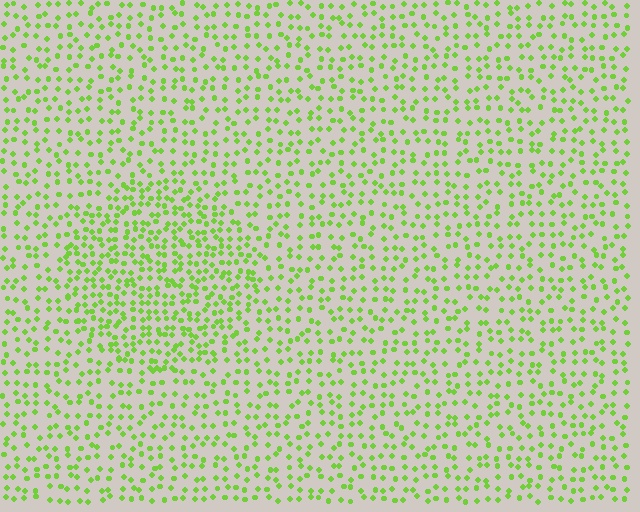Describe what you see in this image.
The image contains small lime elements arranged at two different densities. A circle-shaped region is visible where the elements are more densely packed than the surrounding area.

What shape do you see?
I see a circle.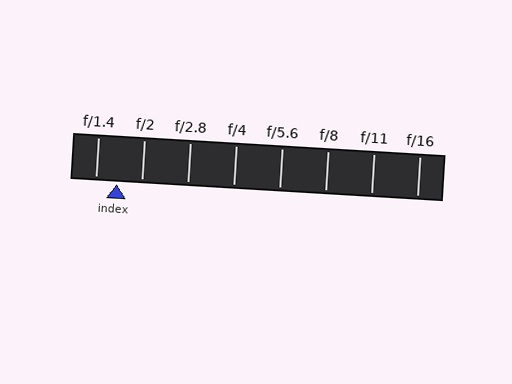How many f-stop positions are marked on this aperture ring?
There are 8 f-stop positions marked.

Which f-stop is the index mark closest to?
The index mark is closest to f/1.4.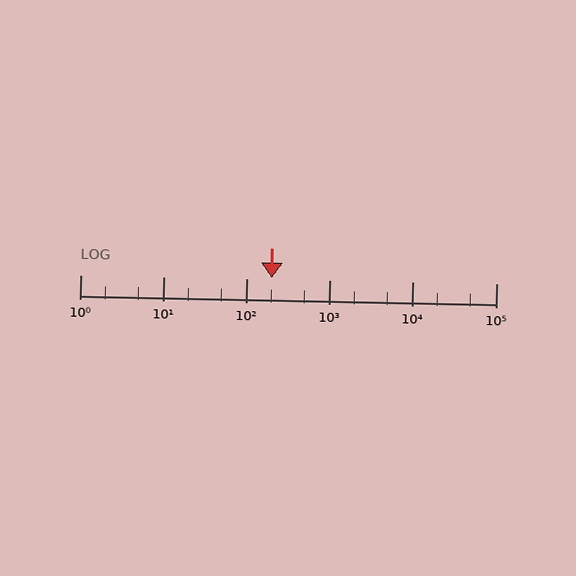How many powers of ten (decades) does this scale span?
The scale spans 5 decades, from 1 to 100000.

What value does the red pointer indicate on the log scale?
The pointer indicates approximately 200.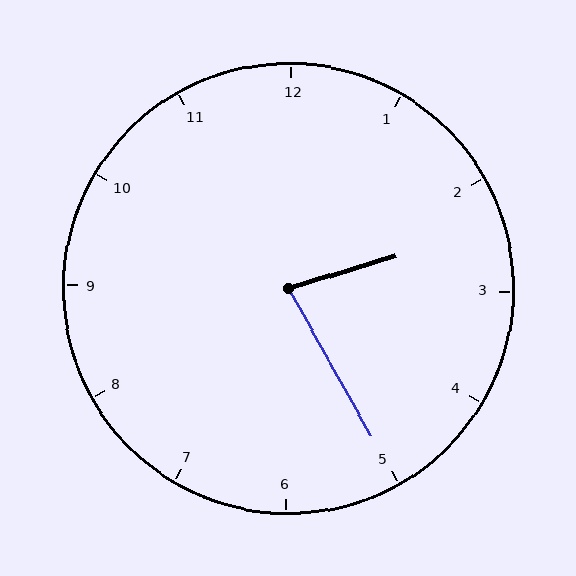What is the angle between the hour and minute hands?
Approximately 78 degrees.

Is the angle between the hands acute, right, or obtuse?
It is acute.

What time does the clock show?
2:25.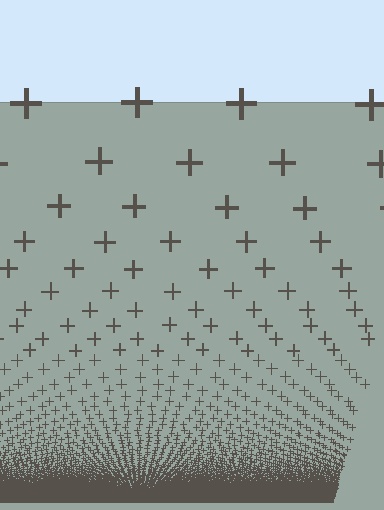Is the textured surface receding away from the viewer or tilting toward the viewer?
The surface appears to tilt toward the viewer. Texture elements get larger and sparser toward the top.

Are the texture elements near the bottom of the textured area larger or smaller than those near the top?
Smaller. The gradient is inverted — elements near the bottom are smaller and denser.